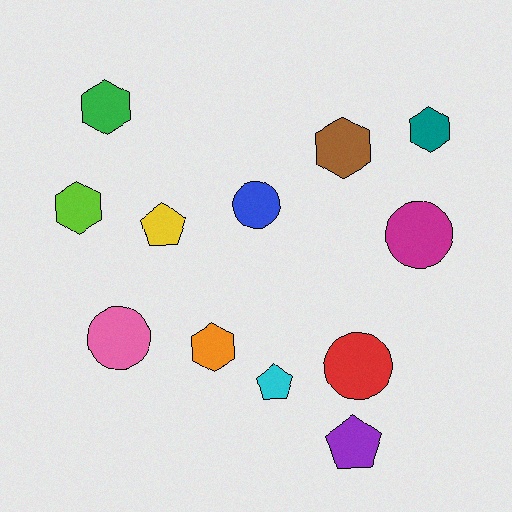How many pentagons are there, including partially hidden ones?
There are 3 pentagons.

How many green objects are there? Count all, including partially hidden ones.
There is 1 green object.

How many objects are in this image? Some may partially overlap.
There are 12 objects.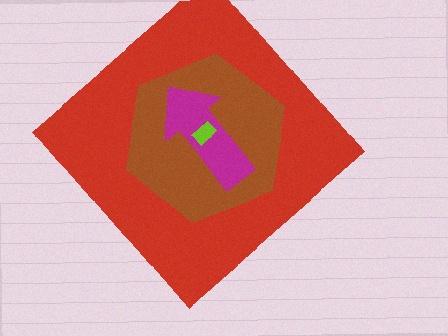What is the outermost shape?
The red diamond.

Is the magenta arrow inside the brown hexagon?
Yes.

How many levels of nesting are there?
4.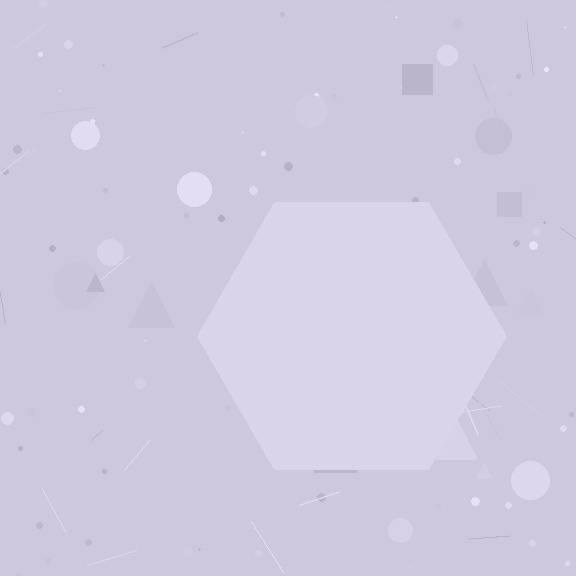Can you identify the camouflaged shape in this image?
The camouflaged shape is a hexagon.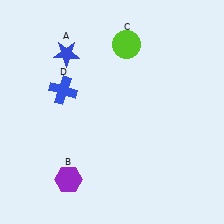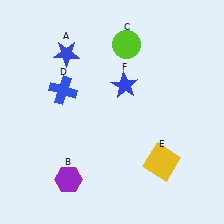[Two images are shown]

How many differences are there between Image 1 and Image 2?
There are 2 differences between the two images.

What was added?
A yellow square (E), a blue star (F) were added in Image 2.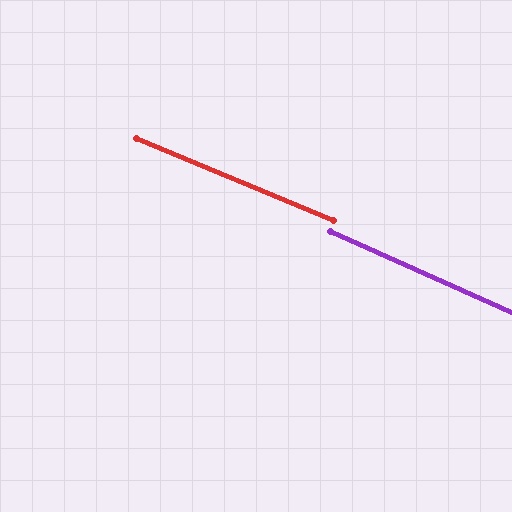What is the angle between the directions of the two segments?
Approximately 2 degrees.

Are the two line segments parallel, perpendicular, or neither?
Parallel — their directions differ by only 1.7°.